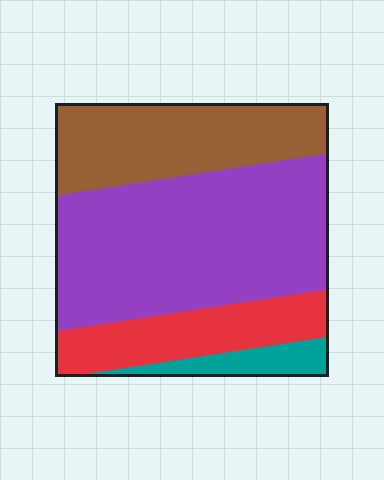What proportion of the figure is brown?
Brown covers about 25% of the figure.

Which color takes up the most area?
Purple, at roughly 50%.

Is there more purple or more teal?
Purple.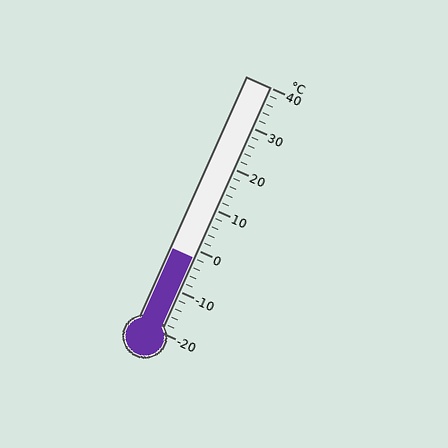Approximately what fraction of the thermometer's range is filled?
The thermometer is filled to approximately 30% of its range.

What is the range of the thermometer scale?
The thermometer scale ranges from -20°C to 40°C.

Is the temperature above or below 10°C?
The temperature is below 10°C.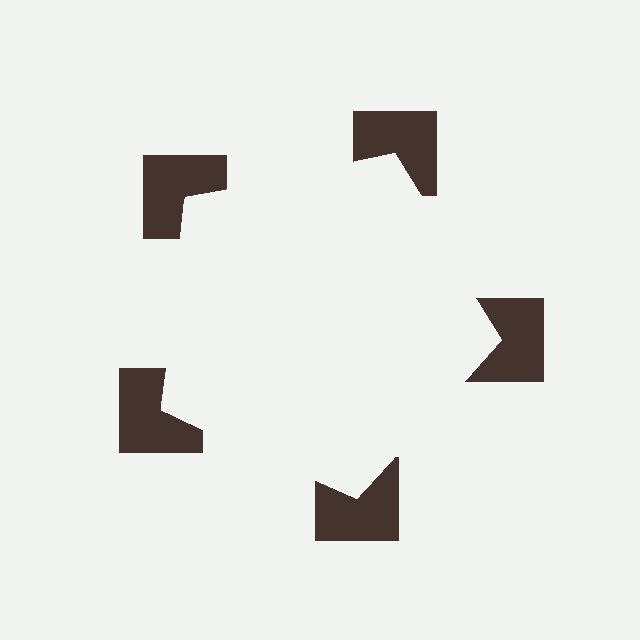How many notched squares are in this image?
There are 5 — one at each vertex of the illusory pentagon.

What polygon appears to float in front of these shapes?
An illusory pentagon — its edges are inferred from the aligned wedge cuts in the notched squares, not physically drawn.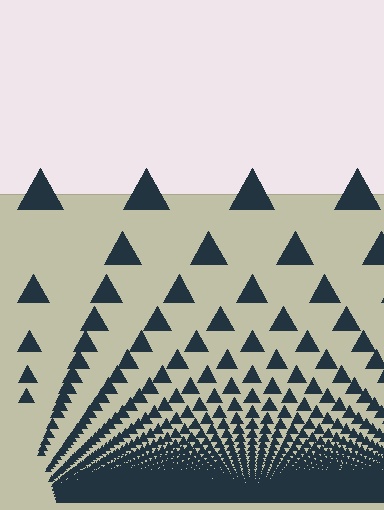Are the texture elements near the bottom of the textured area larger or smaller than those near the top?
Smaller. The gradient is inverted — elements near the bottom are smaller and denser.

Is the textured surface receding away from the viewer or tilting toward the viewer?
The surface appears to tilt toward the viewer. Texture elements get larger and sparser toward the top.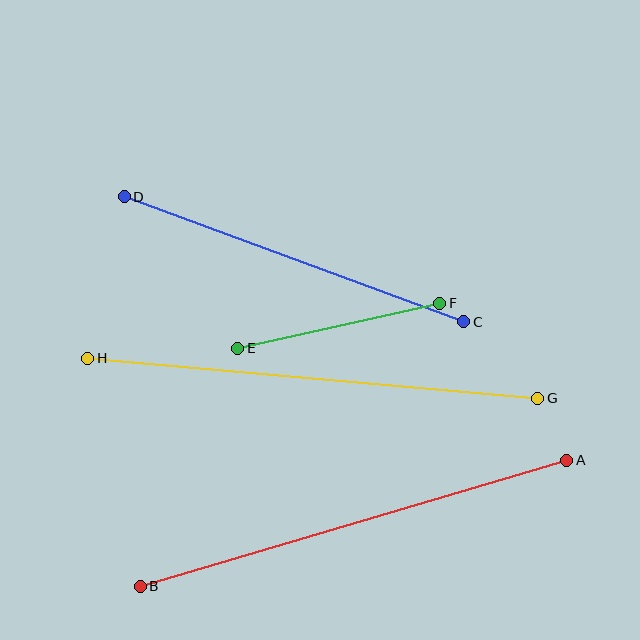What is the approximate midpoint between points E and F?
The midpoint is at approximately (339, 326) pixels.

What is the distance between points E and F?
The distance is approximately 207 pixels.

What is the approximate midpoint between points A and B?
The midpoint is at approximately (353, 523) pixels.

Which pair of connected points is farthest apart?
Points G and H are farthest apart.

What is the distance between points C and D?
The distance is approximately 362 pixels.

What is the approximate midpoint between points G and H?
The midpoint is at approximately (313, 378) pixels.